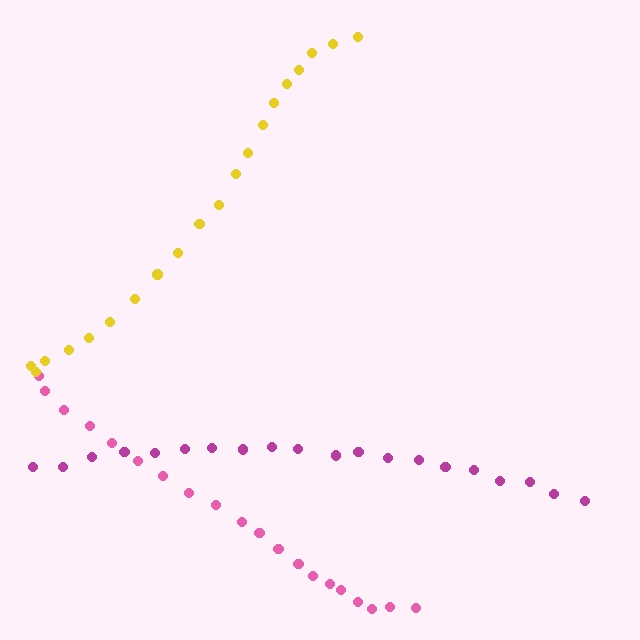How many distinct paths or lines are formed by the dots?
There are 3 distinct paths.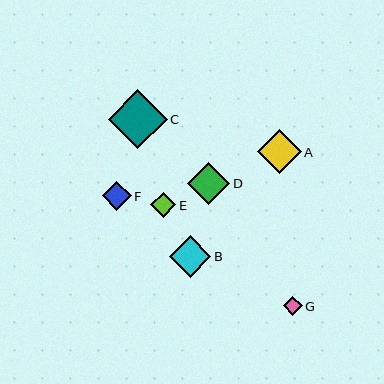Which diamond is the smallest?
Diamond G is the smallest with a size of approximately 19 pixels.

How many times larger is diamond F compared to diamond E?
Diamond F is approximately 1.2 times the size of diamond E.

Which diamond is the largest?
Diamond C is the largest with a size of approximately 59 pixels.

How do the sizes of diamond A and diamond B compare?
Diamond A and diamond B are approximately the same size.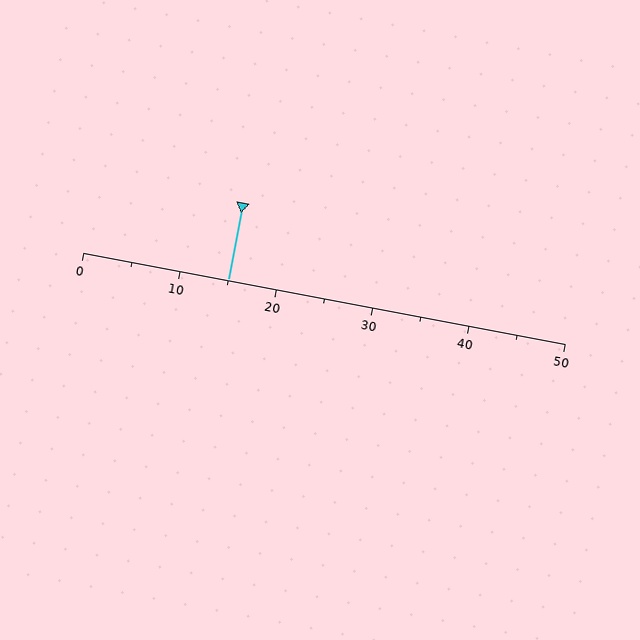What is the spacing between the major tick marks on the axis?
The major ticks are spaced 10 apart.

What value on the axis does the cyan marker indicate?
The marker indicates approximately 15.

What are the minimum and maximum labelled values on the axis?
The axis runs from 0 to 50.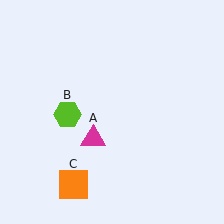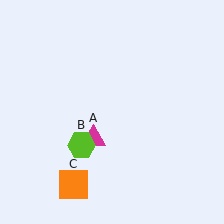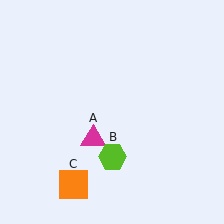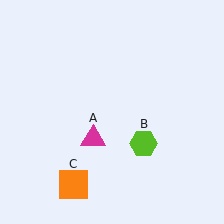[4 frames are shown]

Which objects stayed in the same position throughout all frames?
Magenta triangle (object A) and orange square (object C) remained stationary.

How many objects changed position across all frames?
1 object changed position: lime hexagon (object B).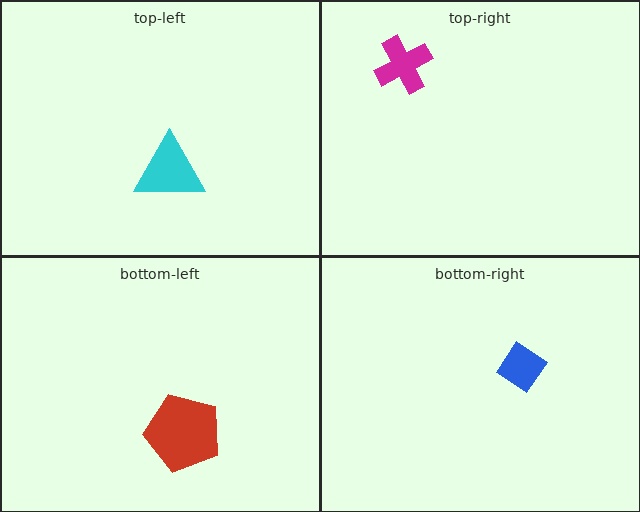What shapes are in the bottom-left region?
The red pentagon.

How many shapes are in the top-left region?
1.